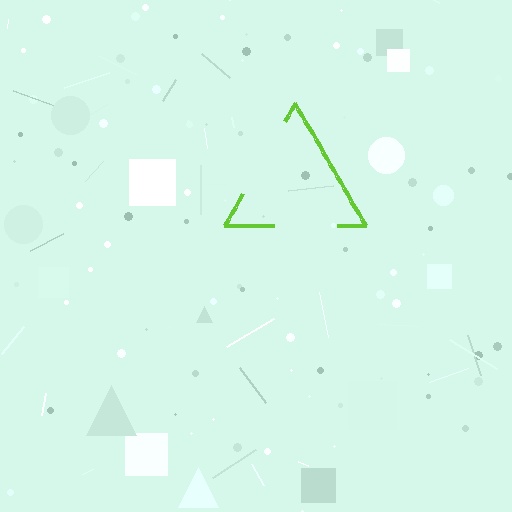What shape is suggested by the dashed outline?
The dashed outline suggests a triangle.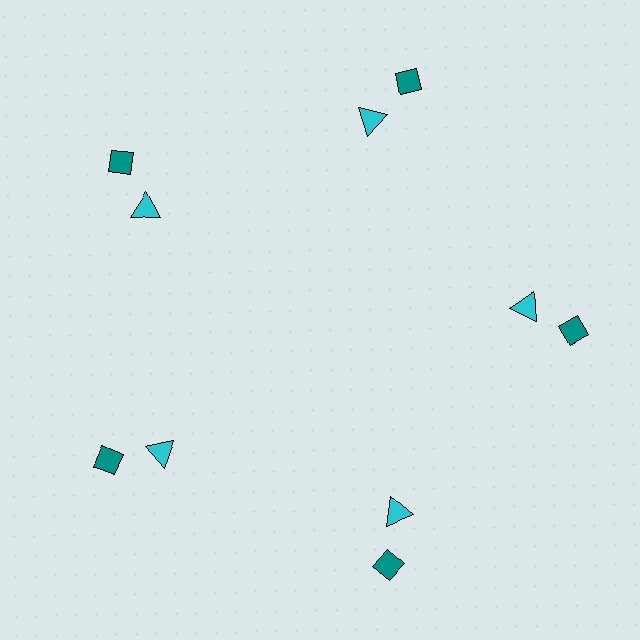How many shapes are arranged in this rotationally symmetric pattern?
There are 10 shapes, arranged in 5 groups of 2.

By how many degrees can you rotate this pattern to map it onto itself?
The pattern maps onto itself every 72 degrees of rotation.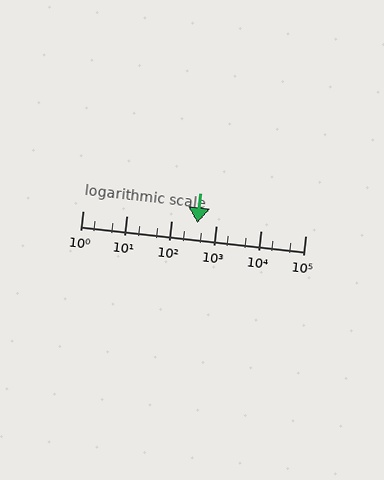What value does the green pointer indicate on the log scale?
The pointer indicates approximately 370.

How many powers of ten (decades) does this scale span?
The scale spans 5 decades, from 1 to 100000.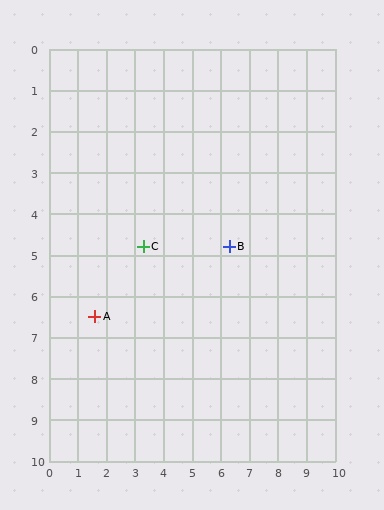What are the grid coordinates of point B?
Point B is at approximately (6.3, 4.8).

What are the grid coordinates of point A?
Point A is at approximately (1.6, 6.5).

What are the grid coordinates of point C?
Point C is at approximately (3.3, 4.8).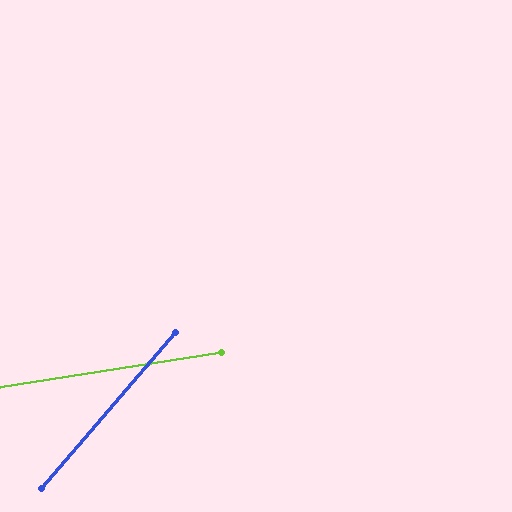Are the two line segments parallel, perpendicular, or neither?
Neither parallel nor perpendicular — they differ by about 40°.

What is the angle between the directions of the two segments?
Approximately 40 degrees.